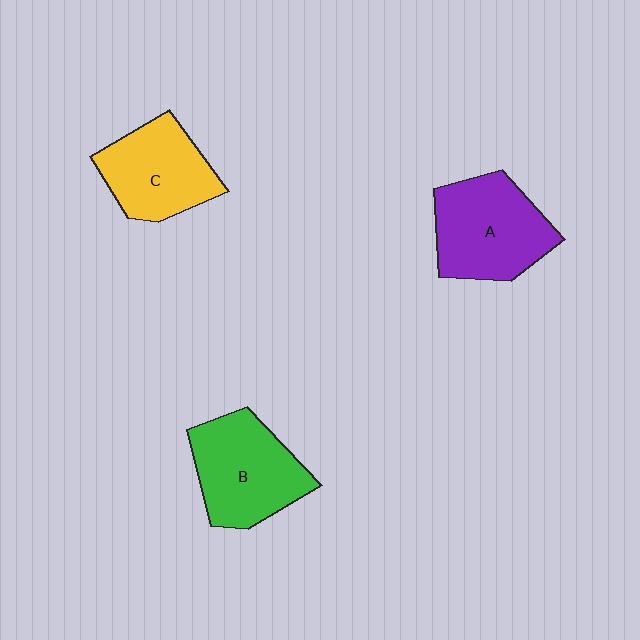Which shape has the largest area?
Shape A (purple).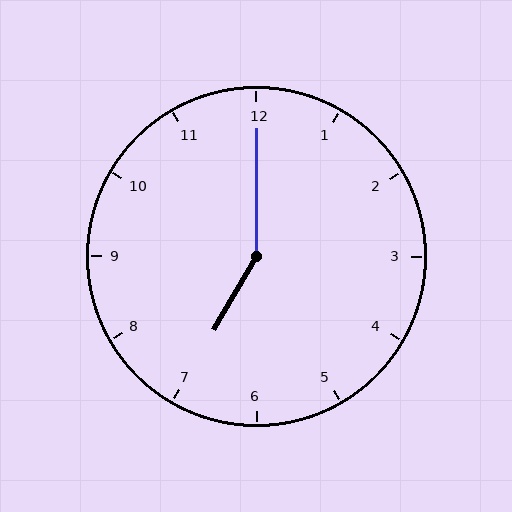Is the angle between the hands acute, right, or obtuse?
It is obtuse.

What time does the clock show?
7:00.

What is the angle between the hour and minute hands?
Approximately 150 degrees.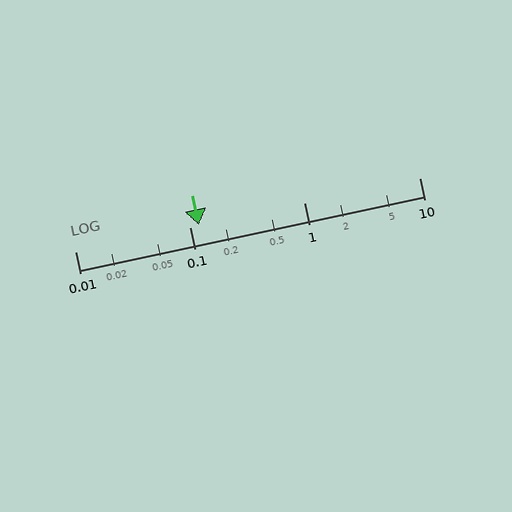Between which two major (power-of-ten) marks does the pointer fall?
The pointer is between 0.1 and 1.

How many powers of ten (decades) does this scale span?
The scale spans 3 decades, from 0.01 to 10.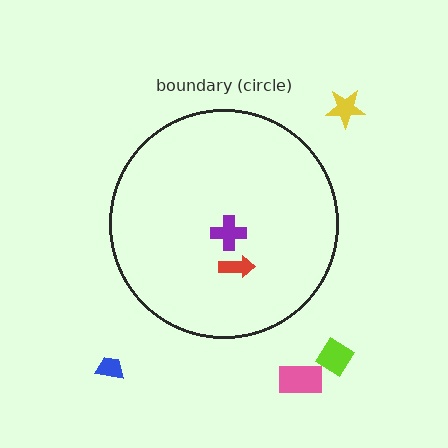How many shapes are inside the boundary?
2 inside, 4 outside.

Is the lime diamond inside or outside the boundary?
Outside.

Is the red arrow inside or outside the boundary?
Inside.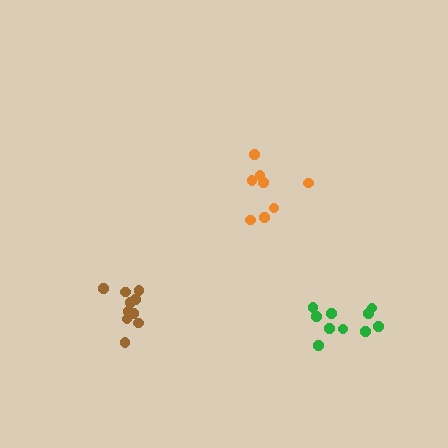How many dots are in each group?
Group 1: 10 dots, Group 2: 8 dots, Group 3: 10 dots (28 total).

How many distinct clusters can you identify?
There are 3 distinct clusters.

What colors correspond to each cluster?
The clusters are colored: brown, orange, green.